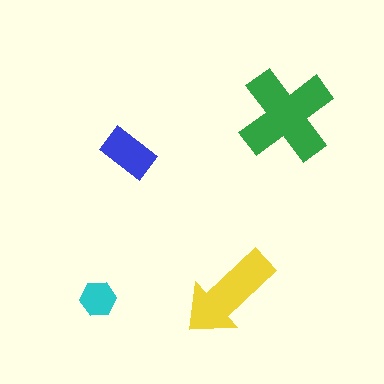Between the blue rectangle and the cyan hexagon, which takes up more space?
The blue rectangle.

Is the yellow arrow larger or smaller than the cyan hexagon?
Larger.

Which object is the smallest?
The cyan hexagon.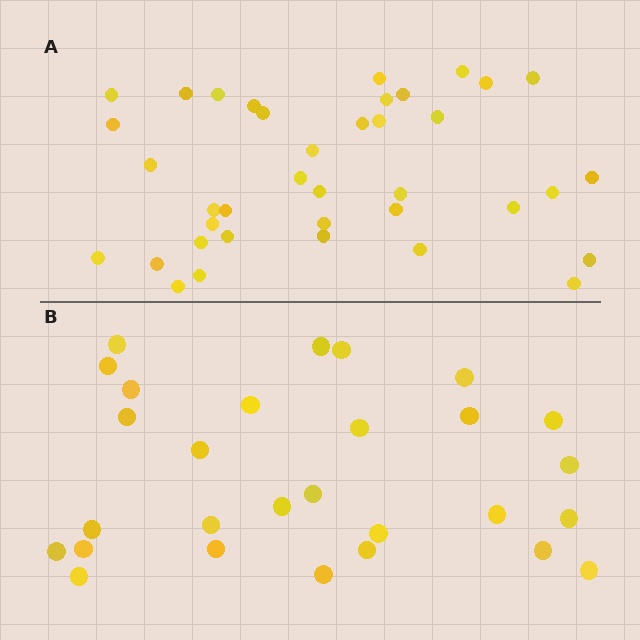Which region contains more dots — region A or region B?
Region A (the top region) has more dots.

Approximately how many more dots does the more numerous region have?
Region A has roughly 10 or so more dots than region B.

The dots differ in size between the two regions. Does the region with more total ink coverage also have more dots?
No. Region B has more total ink coverage because its dots are larger, but region A actually contains more individual dots. Total area can be misleading — the number of items is what matters here.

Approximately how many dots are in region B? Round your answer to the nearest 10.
About 30 dots. (The exact count is 28, which rounds to 30.)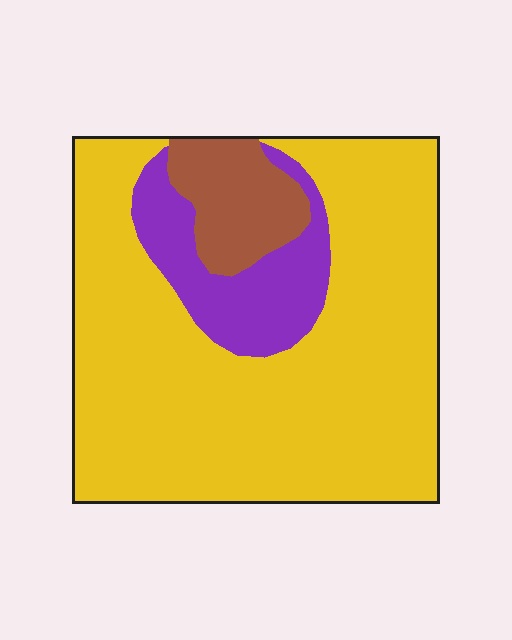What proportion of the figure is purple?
Purple covers about 15% of the figure.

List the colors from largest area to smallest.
From largest to smallest: yellow, purple, brown.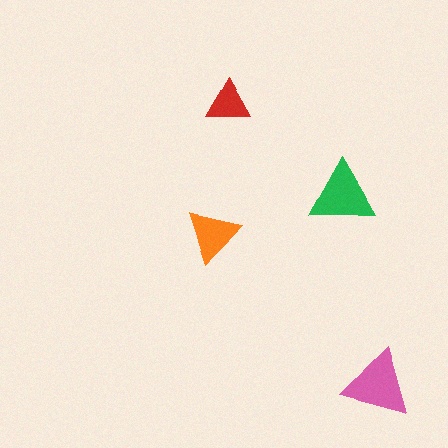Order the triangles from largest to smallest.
the pink one, the green one, the orange one, the red one.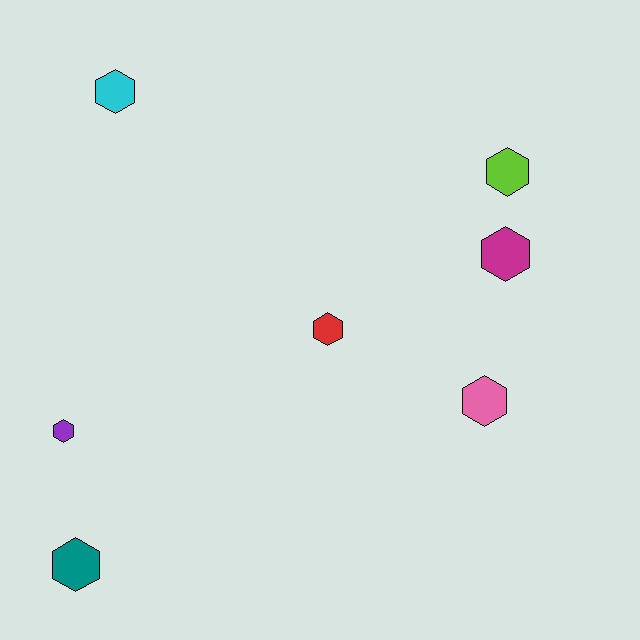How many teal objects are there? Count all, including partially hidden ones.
There is 1 teal object.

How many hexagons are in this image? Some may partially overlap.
There are 7 hexagons.